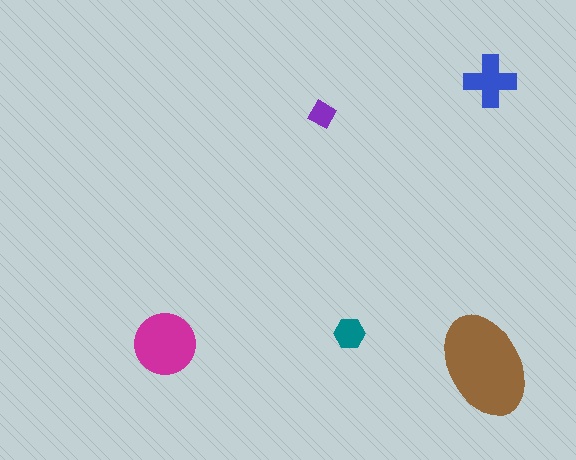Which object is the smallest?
The purple diamond.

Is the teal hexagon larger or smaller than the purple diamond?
Larger.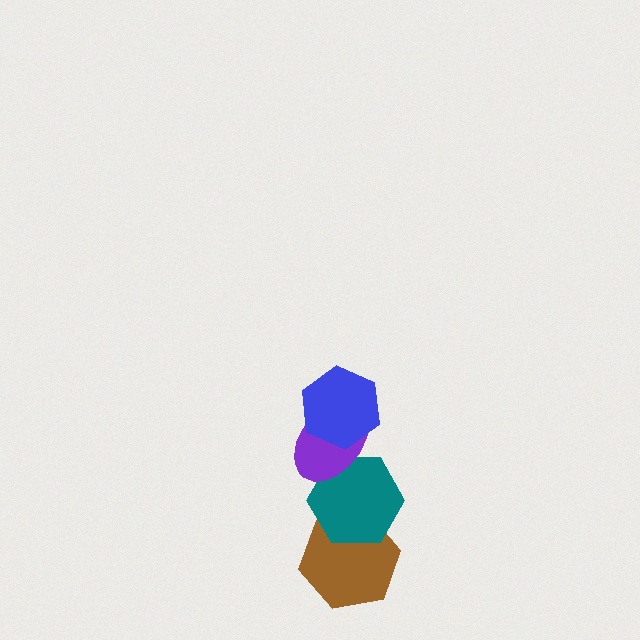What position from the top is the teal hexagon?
The teal hexagon is 3rd from the top.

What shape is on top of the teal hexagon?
The purple ellipse is on top of the teal hexagon.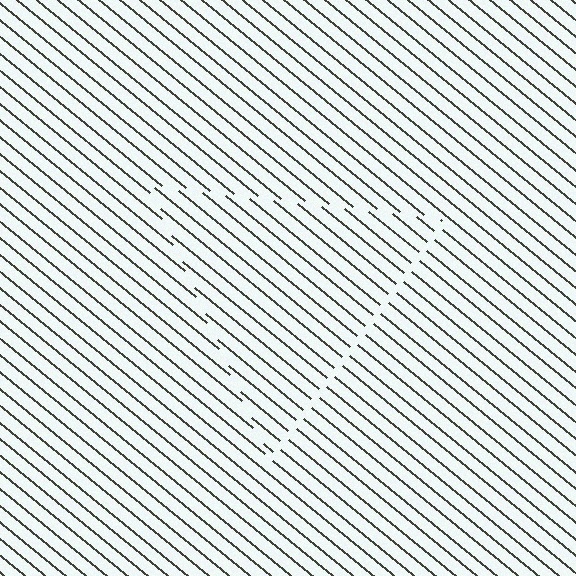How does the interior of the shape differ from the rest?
The interior of the shape contains the same grating, shifted by half a period — the contour is defined by the phase discontinuity where line-ends from the inner and outer gratings abut.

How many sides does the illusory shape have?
3 sides — the line-ends trace a triangle.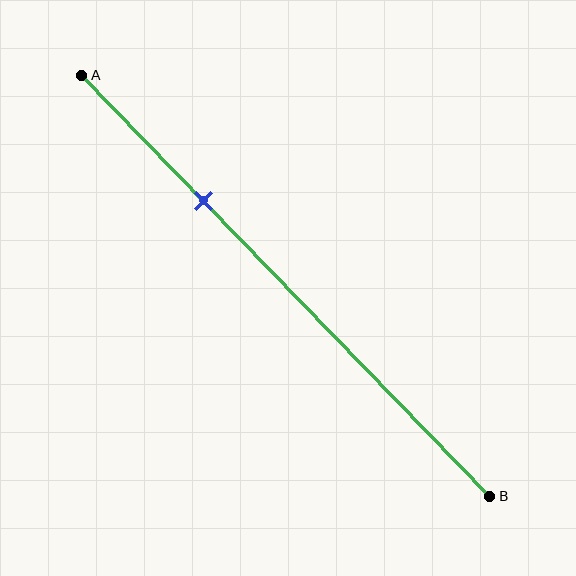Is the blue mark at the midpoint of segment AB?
No, the mark is at about 30% from A, not at the 50% midpoint.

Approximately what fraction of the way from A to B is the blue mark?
The blue mark is approximately 30% of the way from A to B.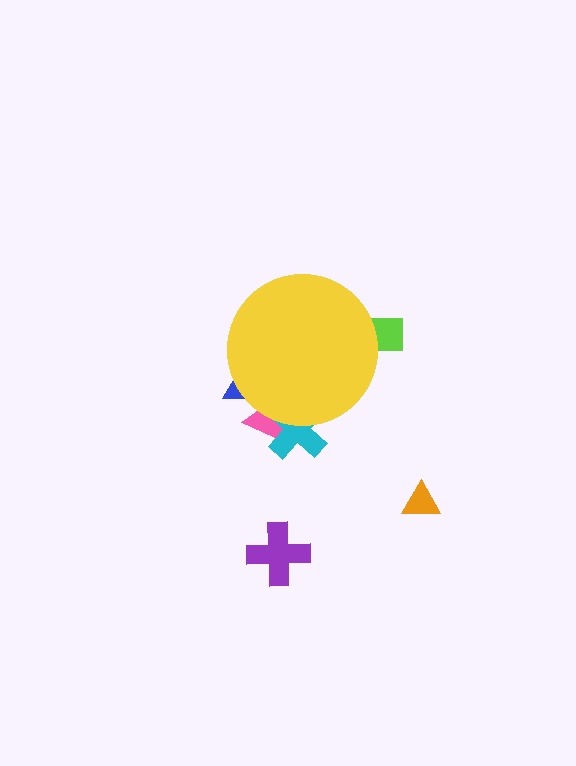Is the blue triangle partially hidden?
Yes, the blue triangle is partially hidden behind the yellow circle.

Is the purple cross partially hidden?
No, the purple cross is fully visible.